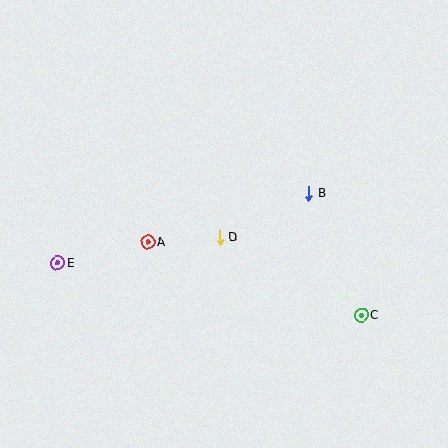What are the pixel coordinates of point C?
Point C is at (361, 315).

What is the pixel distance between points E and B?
The distance between E and B is 260 pixels.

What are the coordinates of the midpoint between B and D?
The midpoint between B and D is at (264, 215).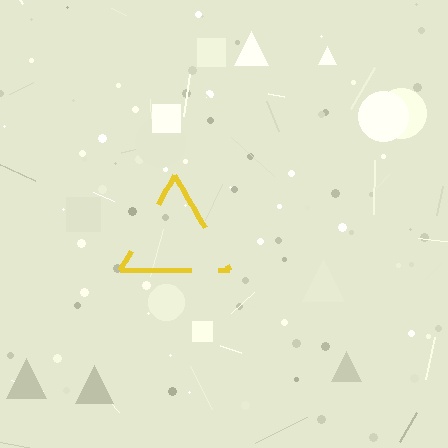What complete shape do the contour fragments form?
The contour fragments form a triangle.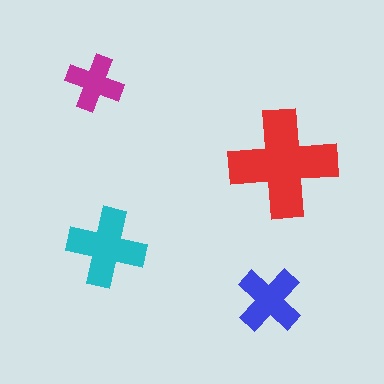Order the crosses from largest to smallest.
the red one, the cyan one, the blue one, the magenta one.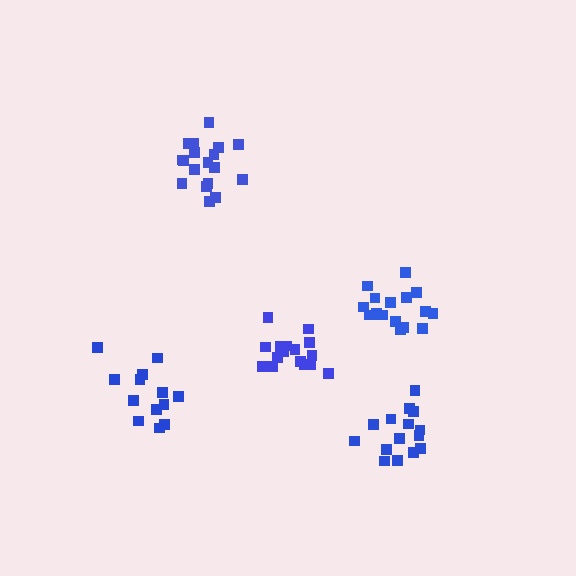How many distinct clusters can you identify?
There are 5 distinct clusters.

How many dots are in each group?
Group 1: 16 dots, Group 2: 15 dots, Group 3: 17 dots, Group 4: 18 dots, Group 5: 13 dots (79 total).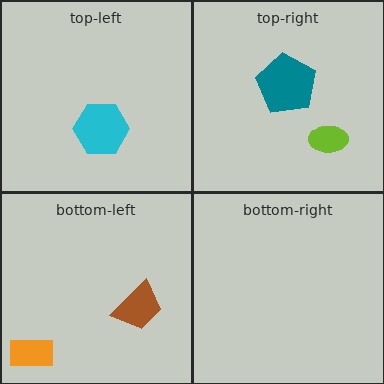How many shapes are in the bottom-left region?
2.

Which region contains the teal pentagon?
The top-right region.